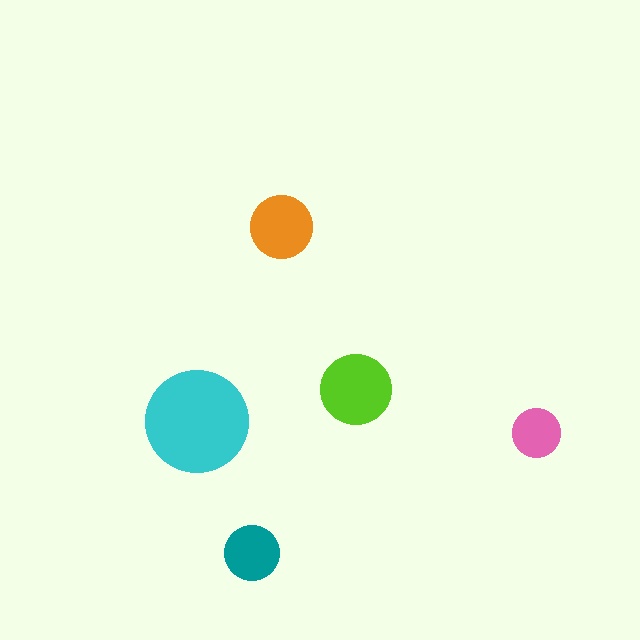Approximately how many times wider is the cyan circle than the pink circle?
About 2 times wider.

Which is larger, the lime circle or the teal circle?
The lime one.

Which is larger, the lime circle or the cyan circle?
The cyan one.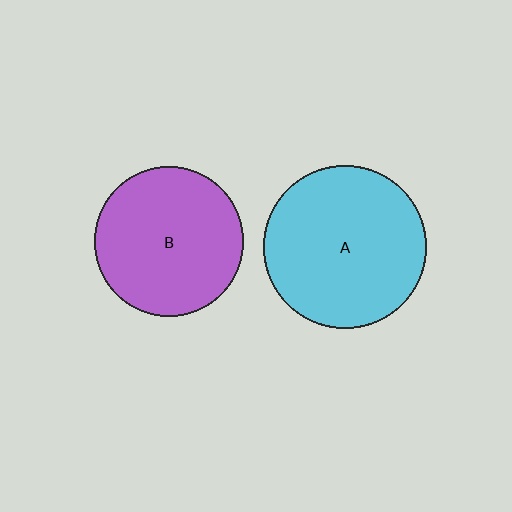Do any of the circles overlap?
No, none of the circles overlap.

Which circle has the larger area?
Circle A (cyan).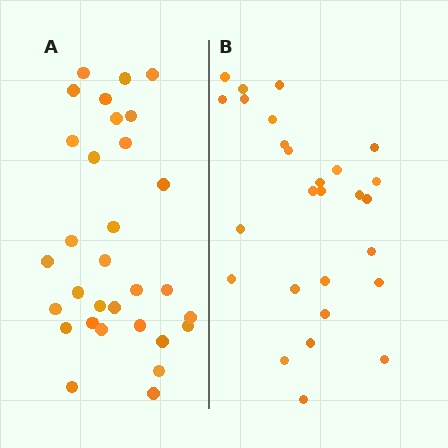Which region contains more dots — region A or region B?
Region A (the left region) has more dots.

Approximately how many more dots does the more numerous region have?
Region A has about 4 more dots than region B.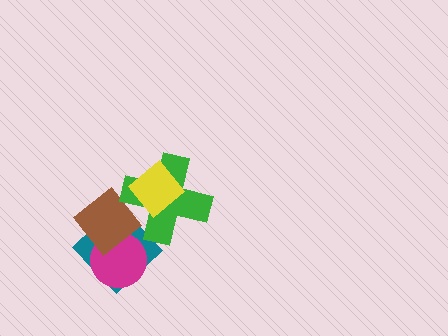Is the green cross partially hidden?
Yes, it is partially covered by another shape.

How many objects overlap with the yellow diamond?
1 object overlaps with the yellow diamond.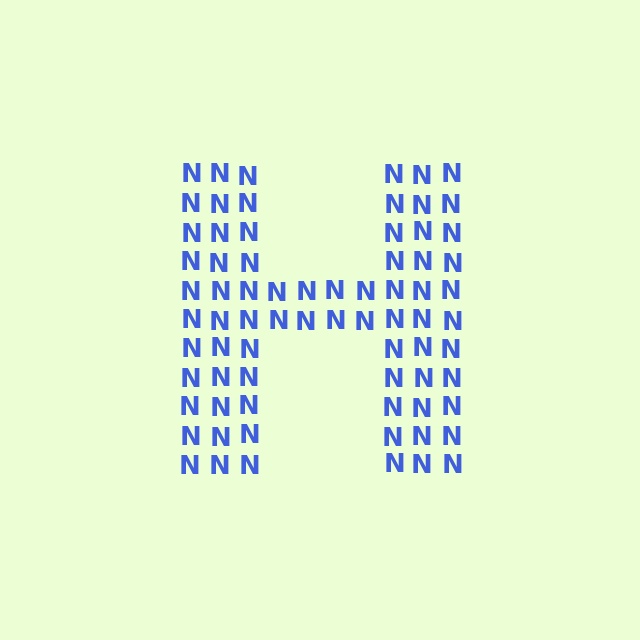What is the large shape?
The large shape is the letter H.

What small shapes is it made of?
It is made of small letter N's.